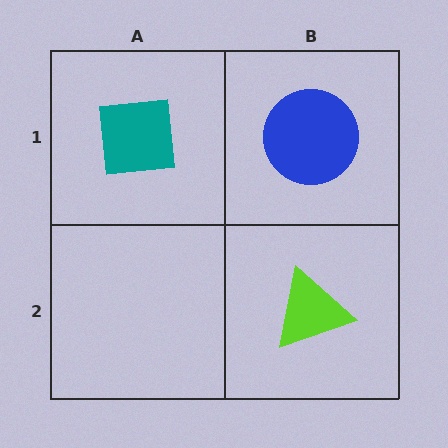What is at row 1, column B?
A blue circle.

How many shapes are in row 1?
2 shapes.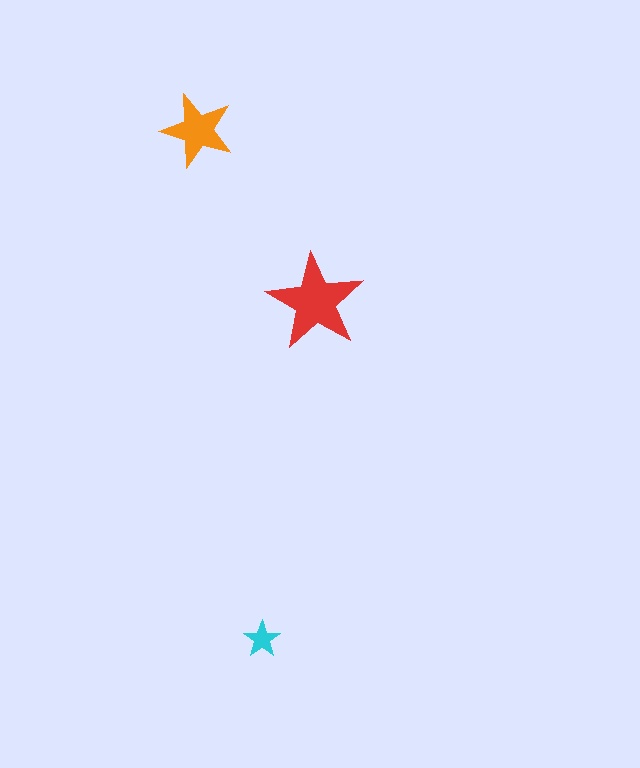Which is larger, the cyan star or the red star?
The red one.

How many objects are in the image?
There are 3 objects in the image.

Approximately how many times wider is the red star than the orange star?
About 1.5 times wider.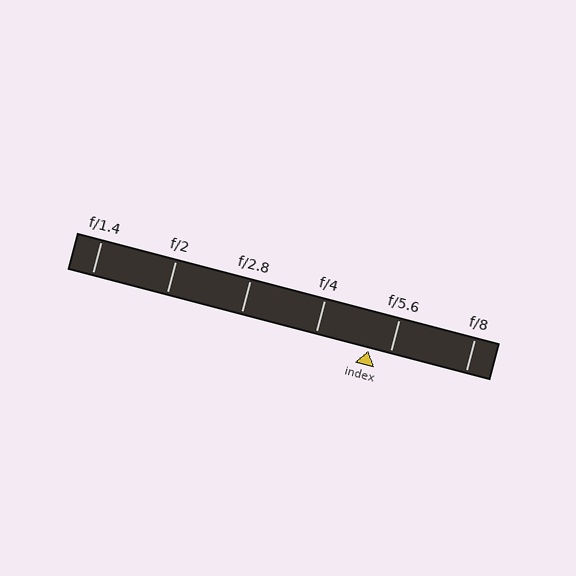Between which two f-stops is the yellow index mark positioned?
The index mark is between f/4 and f/5.6.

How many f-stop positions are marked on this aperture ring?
There are 6 f-stop positions marked.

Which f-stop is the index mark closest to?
The index mark is closest to f/5.6.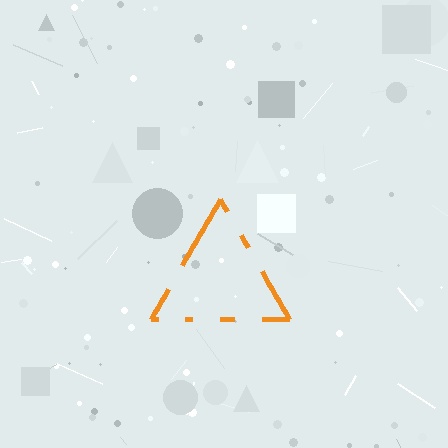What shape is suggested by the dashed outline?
The dashed outline suggests a triangle.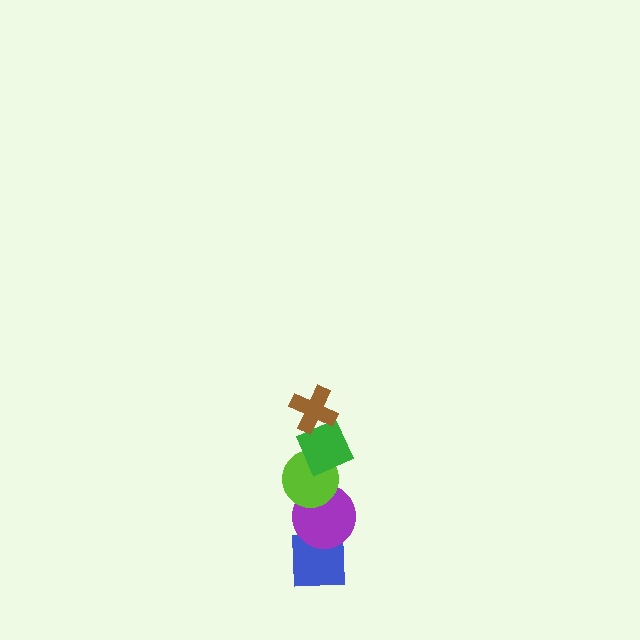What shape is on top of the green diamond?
The brown cross is on top of the green diamond.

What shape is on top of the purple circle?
The lime circle is on top of the purple circle.